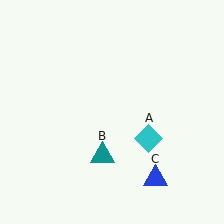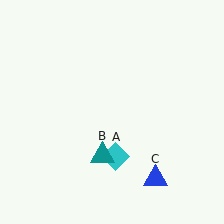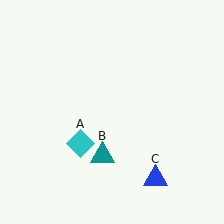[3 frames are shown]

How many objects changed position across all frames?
1 object changed position: cyan diamond (object A).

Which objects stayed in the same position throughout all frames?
Teal triangle (object B) and blue triangle (object C) remained stationary.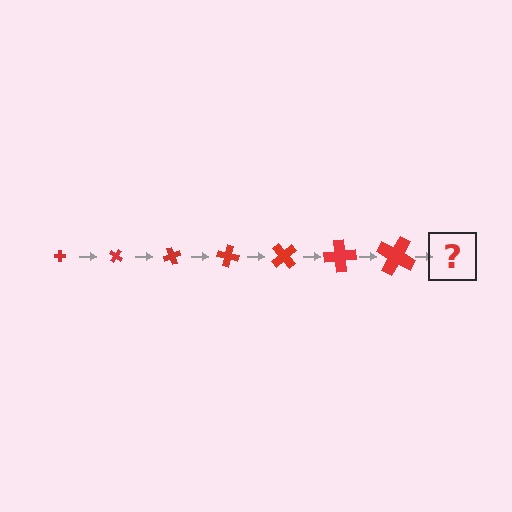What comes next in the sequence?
The next element should be a cross, larger than the previous one and rotated 245 degrees from the start.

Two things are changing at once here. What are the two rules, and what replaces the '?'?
The two rules are that the cross grows larger each step and it rotates 35 degrees each step. The '?' should be a cross, larger than the previous one and rotated 245 degrees from the start.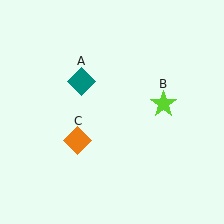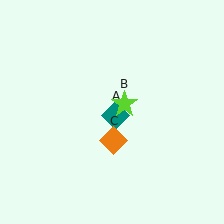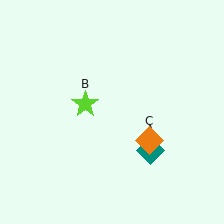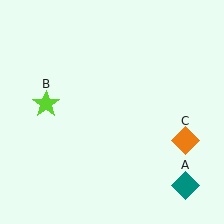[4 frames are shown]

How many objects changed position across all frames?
3 objects changed position: teal diamond (object A), lime star (object B), orange diamond (object C).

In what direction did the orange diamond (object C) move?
The orange diamond (object C) moved right.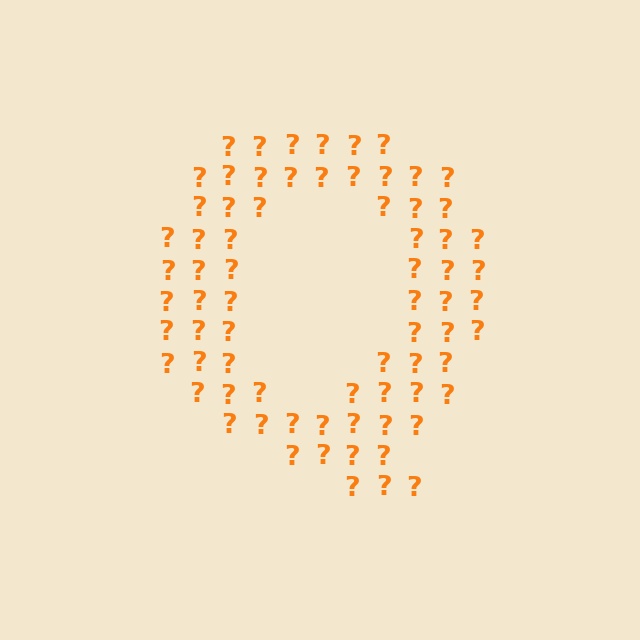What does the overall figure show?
The overall figure shows the letter Q.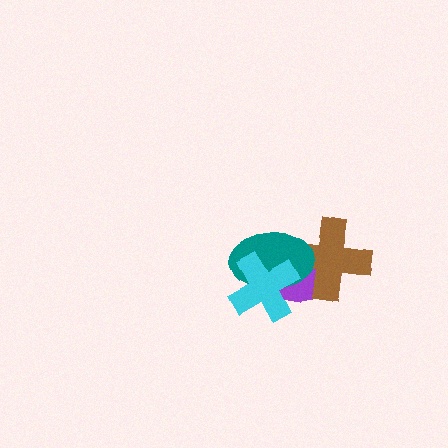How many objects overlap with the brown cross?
2 objects overlap with the brown cross.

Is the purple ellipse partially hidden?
Yes, it is partially covered by another shape.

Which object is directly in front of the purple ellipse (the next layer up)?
The brown cross is directly in front of the purple ellipse.